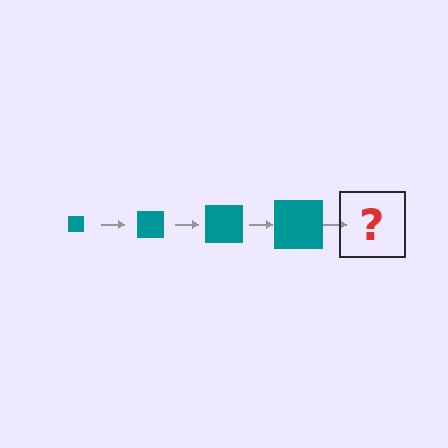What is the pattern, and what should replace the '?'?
The pattern is that the square gets progressively larger each step. The '?' should be a teal square, larger than the previous one.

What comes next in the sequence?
The next element should be a teal square, larger than the previous one.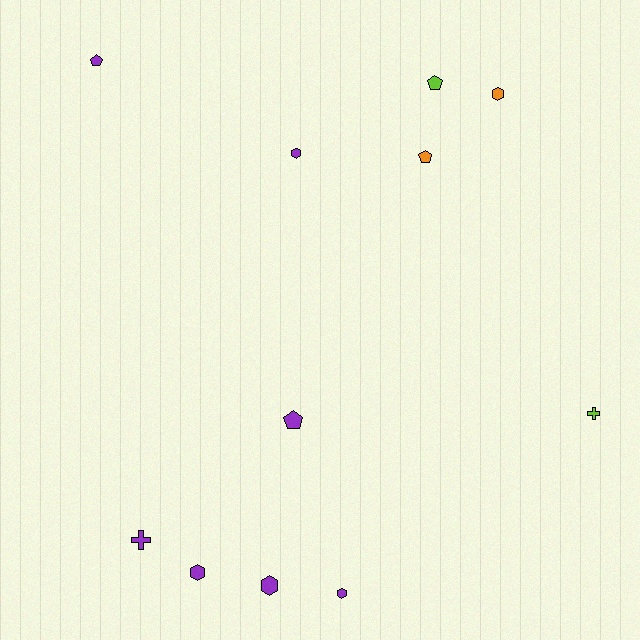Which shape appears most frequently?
Hexagon, with 5 objects.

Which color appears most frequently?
Purple, with 7 objects.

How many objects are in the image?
There are 11 objects.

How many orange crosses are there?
There are no orange crosses.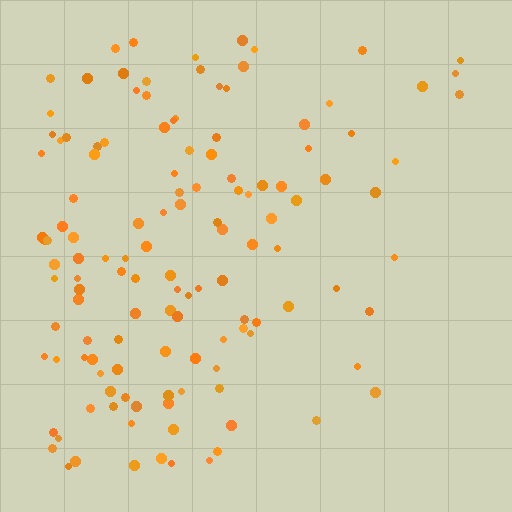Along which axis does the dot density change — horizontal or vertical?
Horizontal.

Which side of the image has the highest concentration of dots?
The left.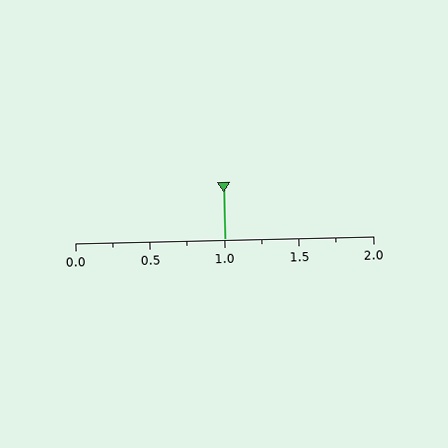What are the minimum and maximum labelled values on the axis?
The axis runs from 0.0 to 2.0.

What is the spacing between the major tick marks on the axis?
The major ticks are spaced 0.5 apart.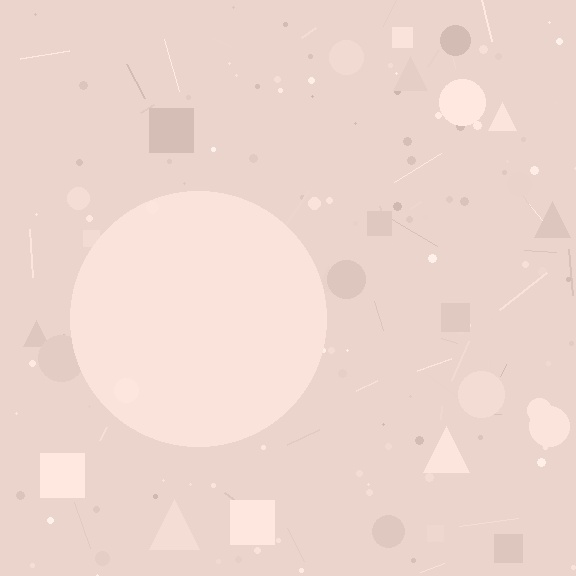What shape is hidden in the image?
A circle is hidden in the image.